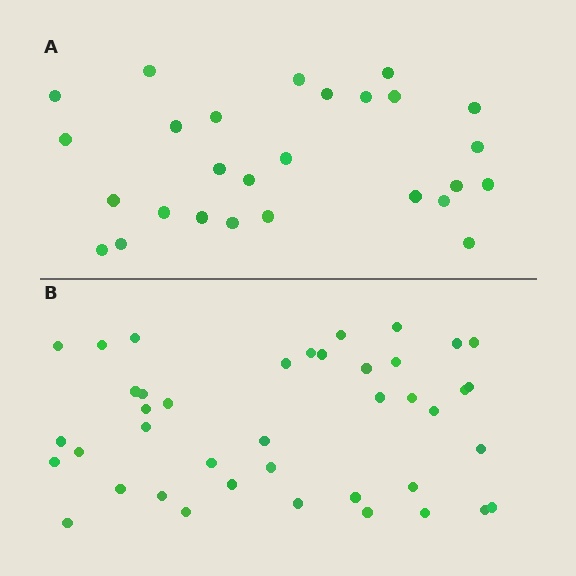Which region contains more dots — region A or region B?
Region B (the bottom region) has more dots.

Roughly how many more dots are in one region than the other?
Region B has approximately 15 more dots than region A.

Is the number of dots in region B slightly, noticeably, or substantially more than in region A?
Region B has substantially more. The ratio is roughly 1.5 to 1.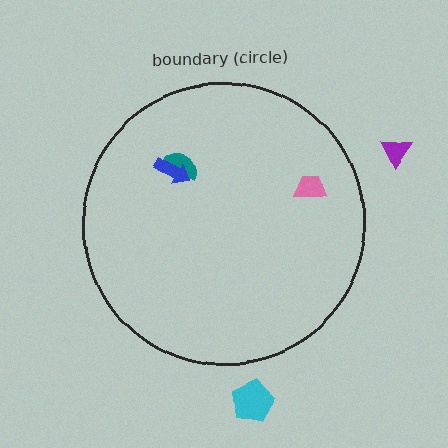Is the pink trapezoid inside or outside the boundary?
Inside.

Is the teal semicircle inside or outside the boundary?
Inside.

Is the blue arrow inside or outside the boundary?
Inside.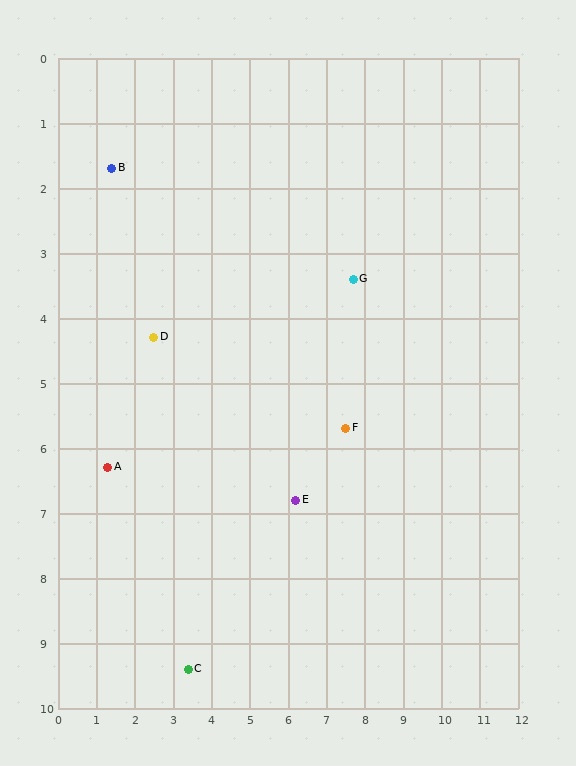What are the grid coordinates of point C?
Point C is at approximately (3.4, 9.4).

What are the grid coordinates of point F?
Point F is at approximately (7.5, 5.7).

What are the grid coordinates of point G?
Point G is at approximately (7.7, 3.4).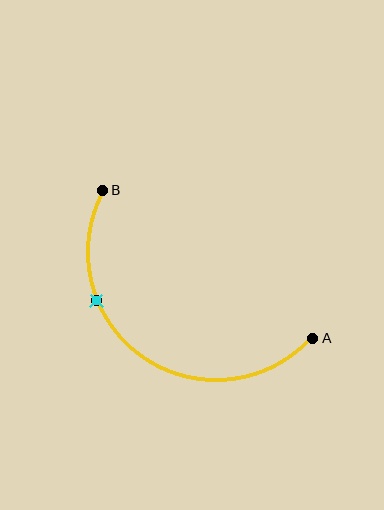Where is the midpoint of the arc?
The arc midpoint is the point on the curve farthest from the straight line joining A and B. It sits below and to the left of that line.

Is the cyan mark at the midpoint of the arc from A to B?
No. The cyan mark lies on the arc but is closer to endpoint B. The arc midpoint would be at the point on the curve equidistant along the arc from both A and B.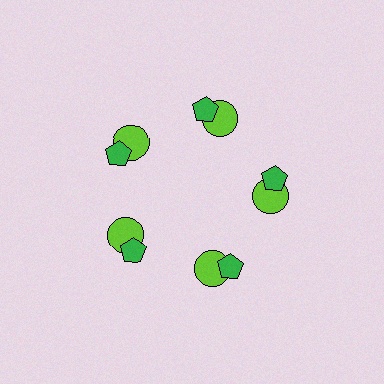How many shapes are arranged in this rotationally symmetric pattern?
There are 10 shapes, arranged in 5 groups of 2.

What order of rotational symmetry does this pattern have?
This pattern has 5-fold rotational symmetry.